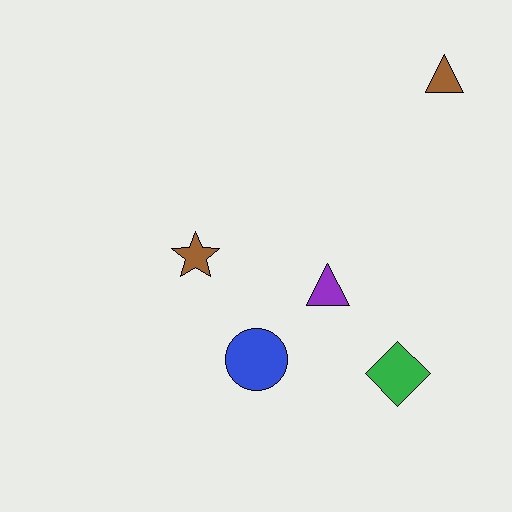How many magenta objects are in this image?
There are no magenta objects.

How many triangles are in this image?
There are 2 triangles.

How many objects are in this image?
There are 5 objects.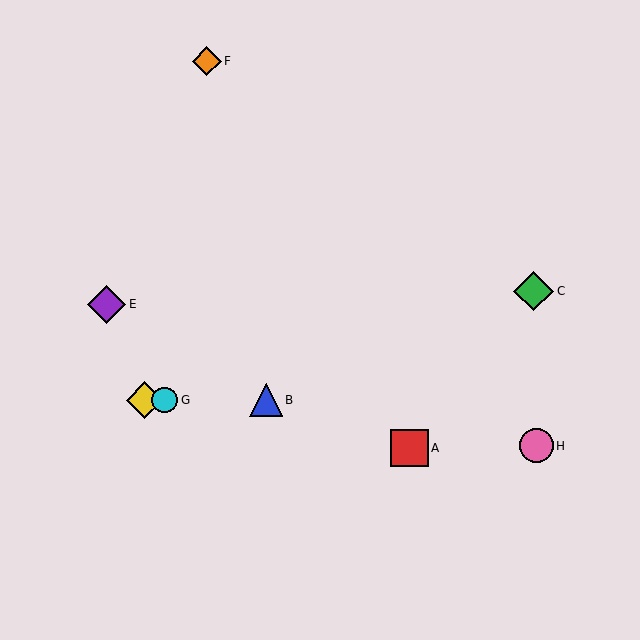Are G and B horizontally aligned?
Yes, both are at y≈400.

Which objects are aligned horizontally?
Objects B, D, G are aligned horizontally.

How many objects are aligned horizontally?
3 objects (B, D, G) are aligned horizontally.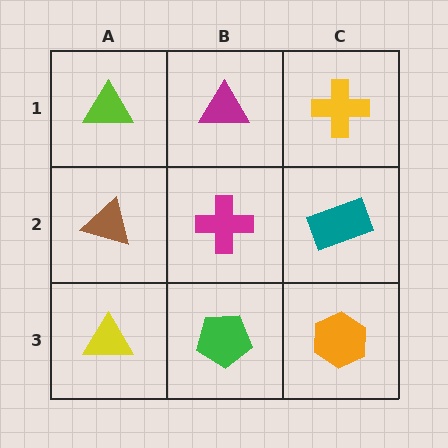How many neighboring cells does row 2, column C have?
3.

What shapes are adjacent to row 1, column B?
A magenta cross (row 2, column B), a lime triangle (row 1, column A), a yellow cross (row 1, column C).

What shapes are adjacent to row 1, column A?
A brown triangle (row 2, column A), a magenta triangle (row 1, column B).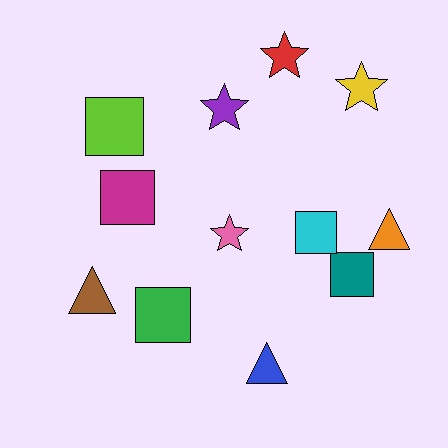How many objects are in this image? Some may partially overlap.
There are 12 objects.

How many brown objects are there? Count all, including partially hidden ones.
There is 1 brown object.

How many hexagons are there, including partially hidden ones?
There are no hexagons.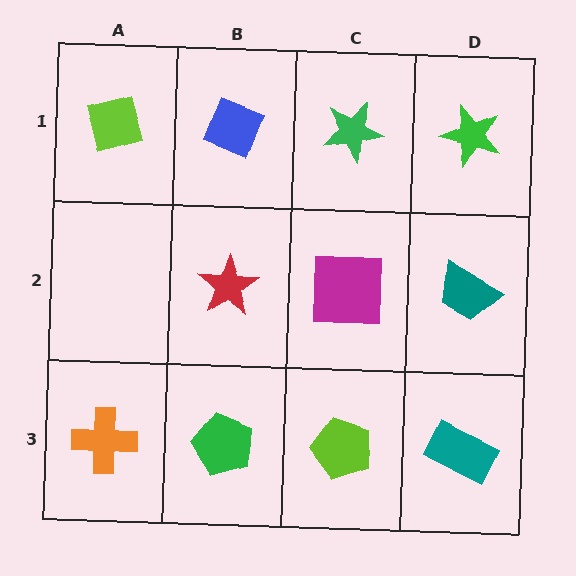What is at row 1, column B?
A blue diamond.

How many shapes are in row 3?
4 shapes.